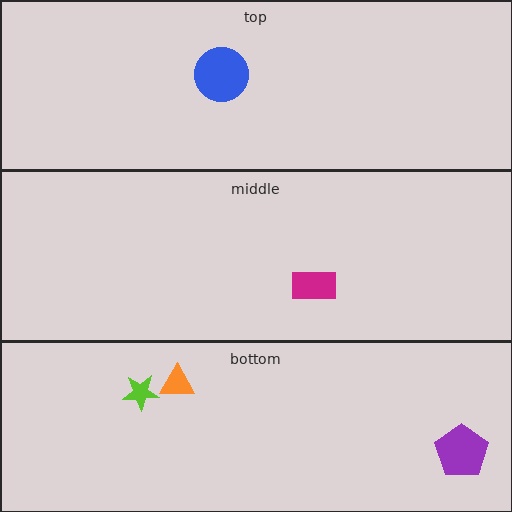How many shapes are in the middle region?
1.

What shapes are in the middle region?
The magenta rectangle.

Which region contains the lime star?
The bottom region.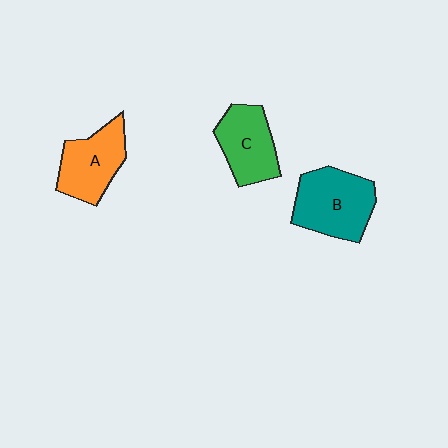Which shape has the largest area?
Shape B (teal).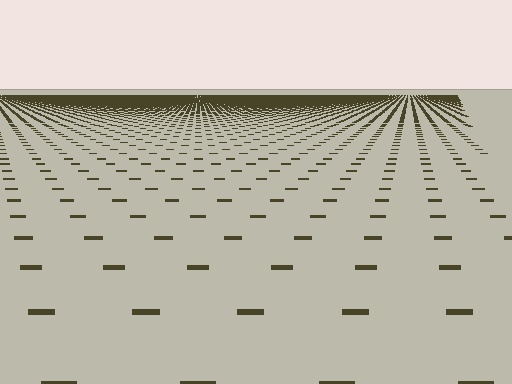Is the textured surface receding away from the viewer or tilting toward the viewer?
The surface is receding away from the viewer. Texture elements get smaller and denser toward the top.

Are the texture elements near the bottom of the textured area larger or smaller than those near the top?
Larger. Near the bottom, elements are closer to the viewer and appear at a bigger on-screen size.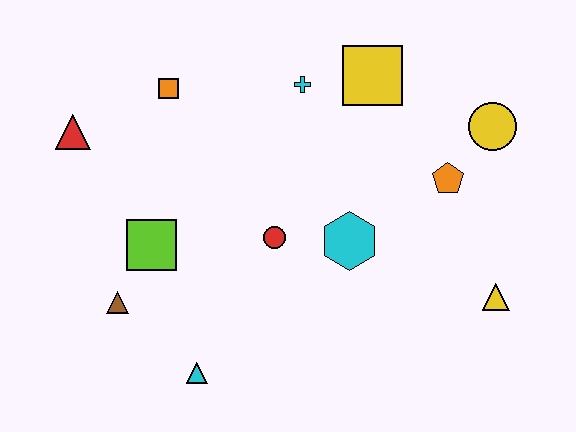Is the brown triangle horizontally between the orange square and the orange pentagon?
No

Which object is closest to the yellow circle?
The orange pentagon is closest to the yellow circle.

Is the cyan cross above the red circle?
Yes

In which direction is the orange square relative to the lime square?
The orange square is above the lime square.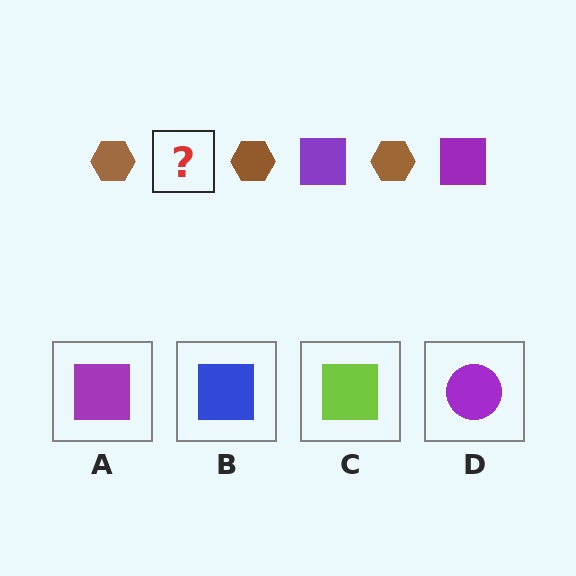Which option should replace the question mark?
Option A.